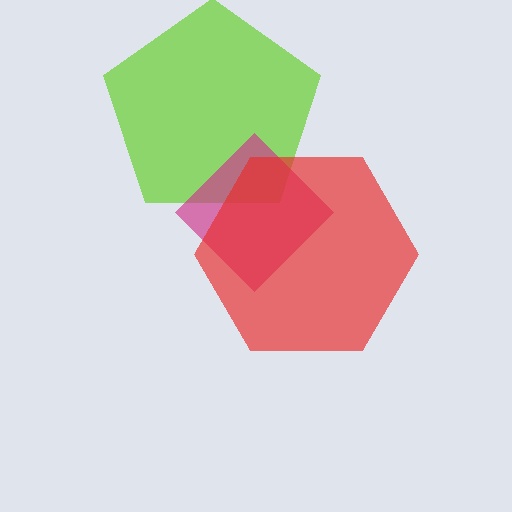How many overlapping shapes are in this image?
There are 3 overlapping shapes in the image.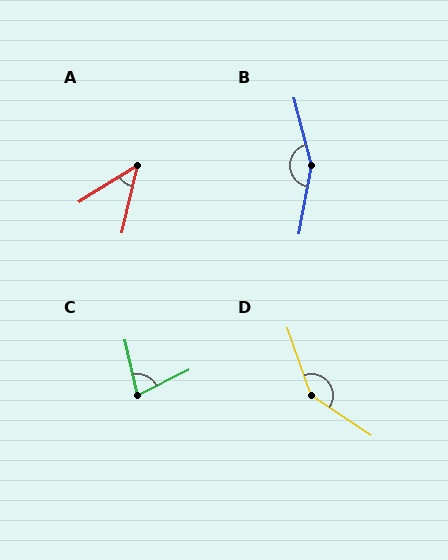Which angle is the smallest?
A, at approximately 45 degrees.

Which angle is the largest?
B, at approximately 155 degrees.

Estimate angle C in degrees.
Approximately 77 degrees.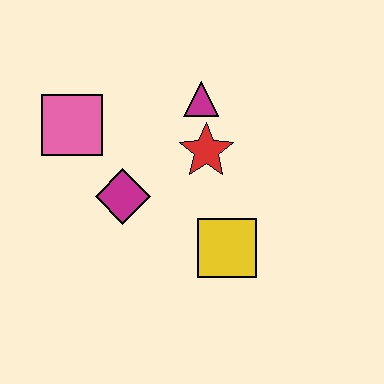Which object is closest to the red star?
The magenta triangle is closest to the red star.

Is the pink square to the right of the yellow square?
No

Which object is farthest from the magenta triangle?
The yellow square is farthest from the magenta triangle.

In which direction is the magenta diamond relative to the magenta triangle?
The magenta diamond is below the magenta triangle.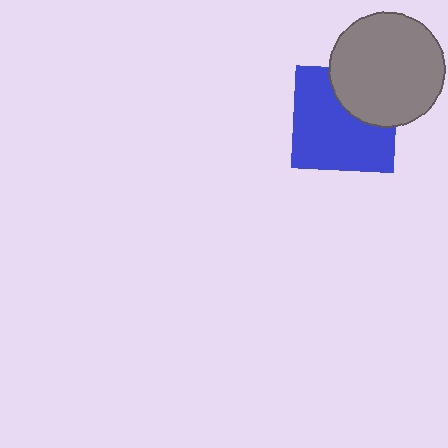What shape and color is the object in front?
The object in front is a gray circle.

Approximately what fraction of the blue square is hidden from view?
Roughly 31% of the blue square is hidden behind the gray circle.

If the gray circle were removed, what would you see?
You would see the complete blue square.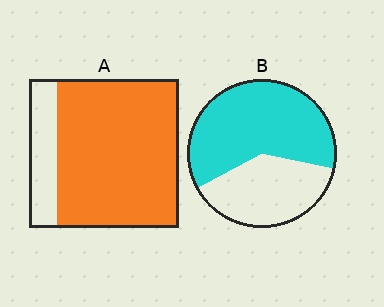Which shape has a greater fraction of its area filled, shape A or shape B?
Shape A.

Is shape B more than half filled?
Yes.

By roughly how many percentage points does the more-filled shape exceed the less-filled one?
By roughly 20 percentage points (A over B).